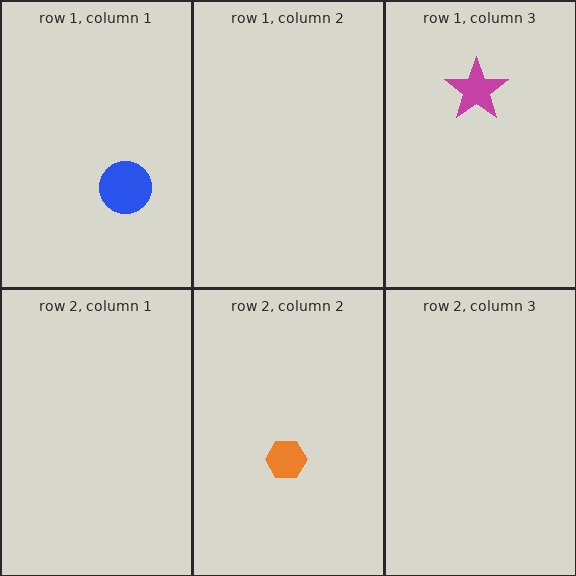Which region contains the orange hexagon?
The row 2, column 2 region.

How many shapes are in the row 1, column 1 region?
1.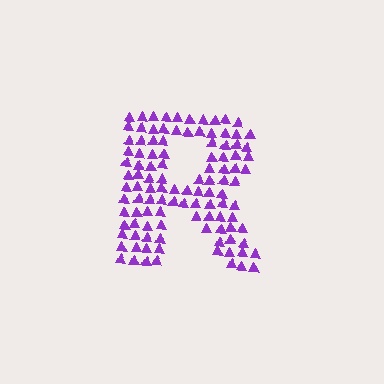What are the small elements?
The small elements are triangles.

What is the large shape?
The large shape is the letter R.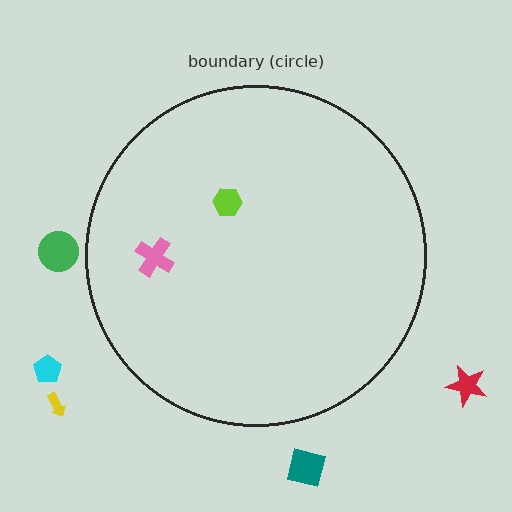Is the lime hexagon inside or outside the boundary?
Inside.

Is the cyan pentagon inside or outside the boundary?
Outside.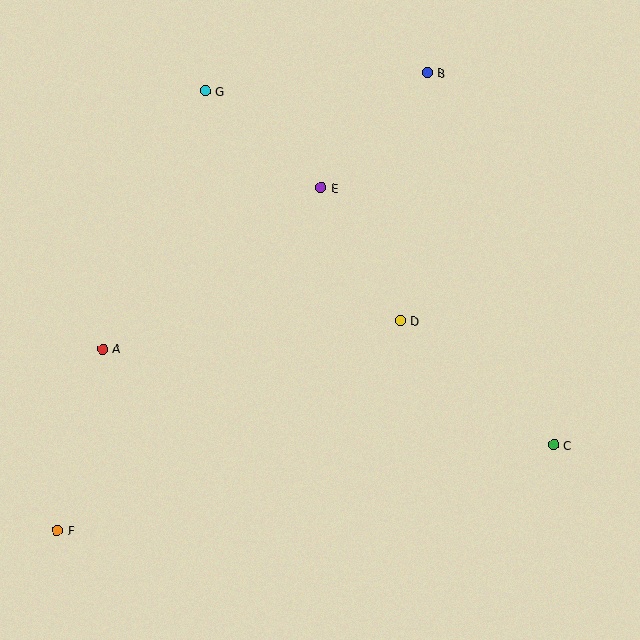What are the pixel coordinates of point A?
Point A is at (102, 349).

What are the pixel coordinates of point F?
Point F is at (58, 530).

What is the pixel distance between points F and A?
The distance between F and A is 187 pixels.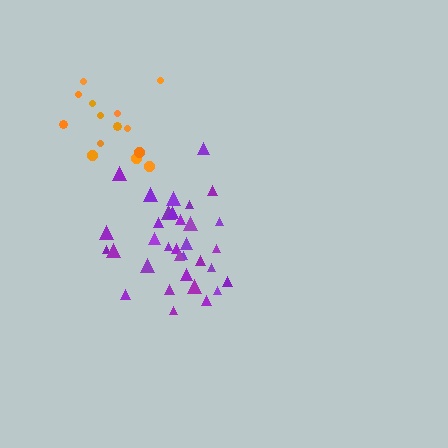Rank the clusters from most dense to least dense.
purple, orange.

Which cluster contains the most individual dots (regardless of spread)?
Purple (33).